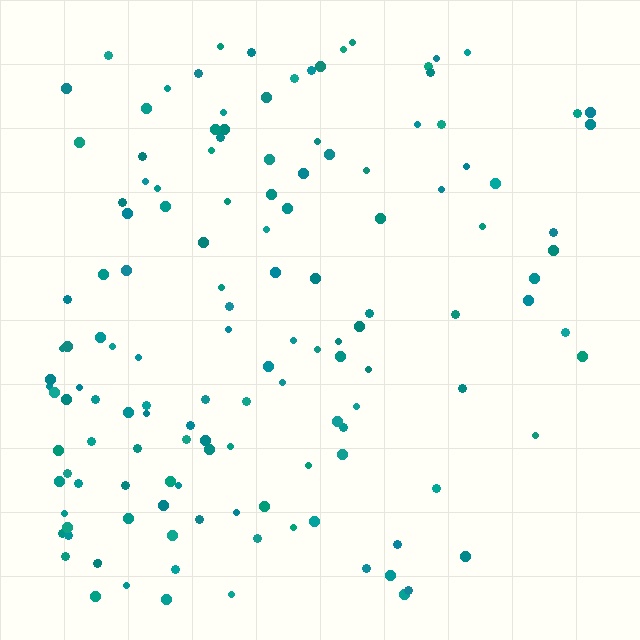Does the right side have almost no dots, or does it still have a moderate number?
Still a moderate number, just noticeably fewer than the left.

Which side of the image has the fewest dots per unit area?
The right.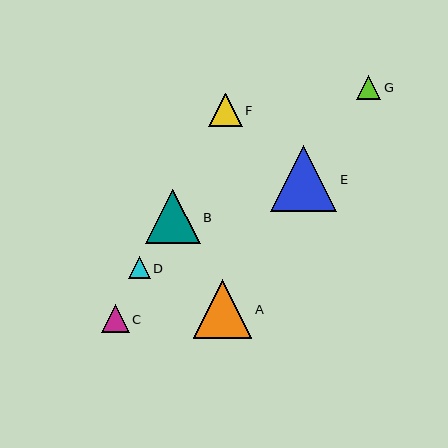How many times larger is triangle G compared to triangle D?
Triangle G is approximately 1.1 times the size of triangle D.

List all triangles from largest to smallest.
From largest to smallest: E, A, B, F, C, G, D.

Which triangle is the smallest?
Triangle D is the smallest with a size of approximately 21 pixels.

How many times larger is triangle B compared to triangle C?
Triangle B is approximately 2.0 times the size of triangle C.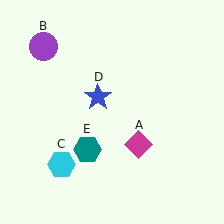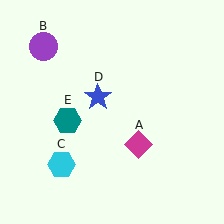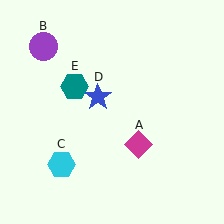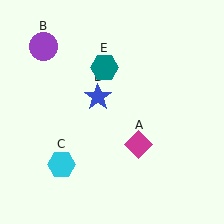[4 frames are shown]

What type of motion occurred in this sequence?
The teal hexagon (object E) rotated clockwise around the center of the scene.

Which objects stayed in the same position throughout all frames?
Magenta diamond (object A) and purple circle (object B) and cyan hexagon (object C) and blue star (object D) remained stationary.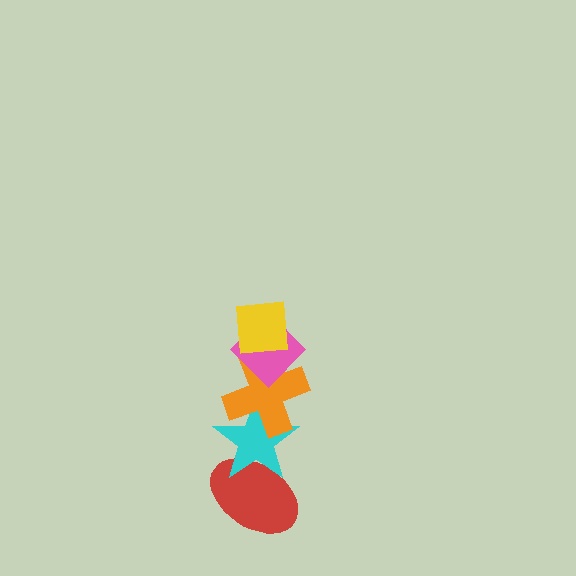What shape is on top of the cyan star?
The orange cross is on top of the cyan star.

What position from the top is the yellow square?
The yellow square is 1st from the top.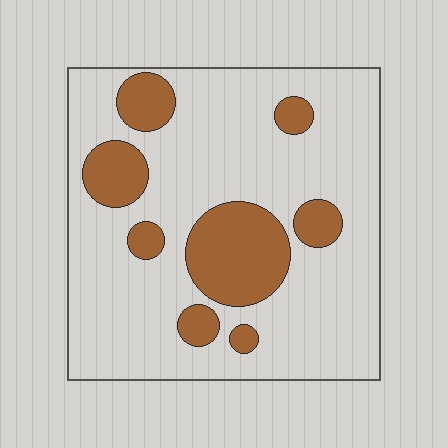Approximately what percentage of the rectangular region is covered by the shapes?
Approximately 20%.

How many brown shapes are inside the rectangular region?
8.